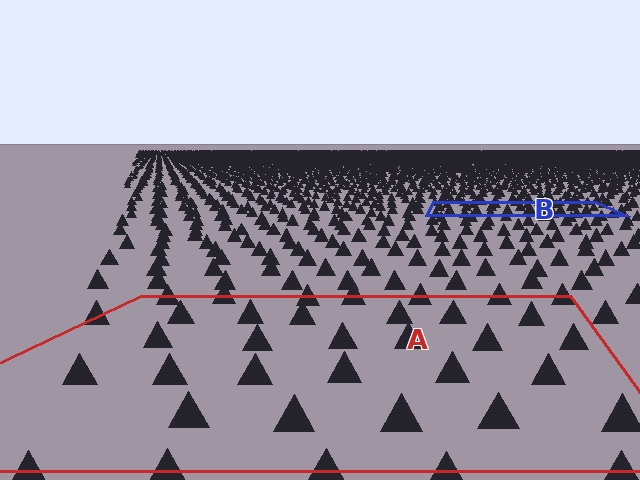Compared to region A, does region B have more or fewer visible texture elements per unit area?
Region B has more texture elements per unit area — they are packed more densely because it is farther away.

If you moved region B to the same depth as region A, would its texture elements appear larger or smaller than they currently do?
They would appear larger. At a closer depth, the same texture elements are projected at a bigger on-screen size.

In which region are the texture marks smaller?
The texture marks are smaller in region B, because it is farther away.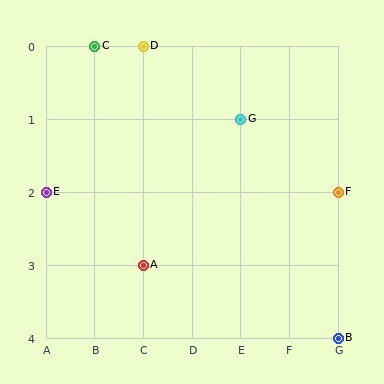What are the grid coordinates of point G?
Point G is at grid coordinates (E, 1).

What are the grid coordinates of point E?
Point E is at grid coordinates (A, 2).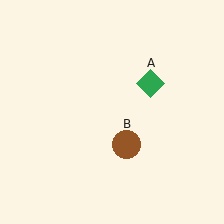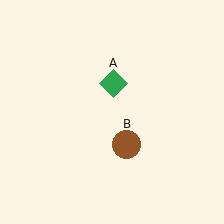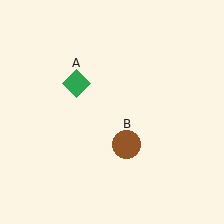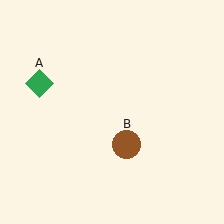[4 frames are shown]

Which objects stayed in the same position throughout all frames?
Brown circle (object B) remained stationary.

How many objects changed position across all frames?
1 object changed position: green diamond (object A).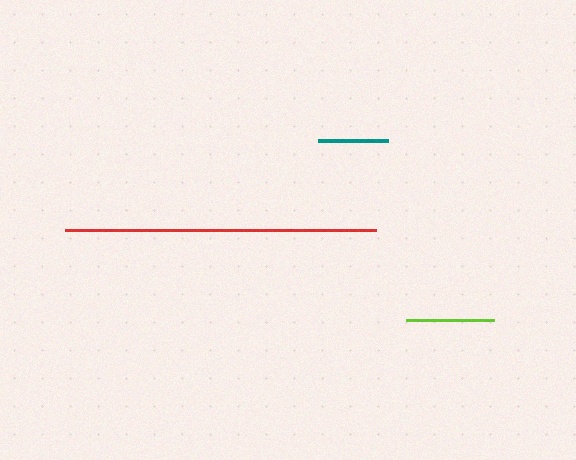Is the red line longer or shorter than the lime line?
The red line is longer than the lime line.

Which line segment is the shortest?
The teal line is the shortest at approximately 71 pixels.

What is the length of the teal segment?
The teal segment is approximately 71 pixels long.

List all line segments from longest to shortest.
From longest to shortest: red, lime, teal.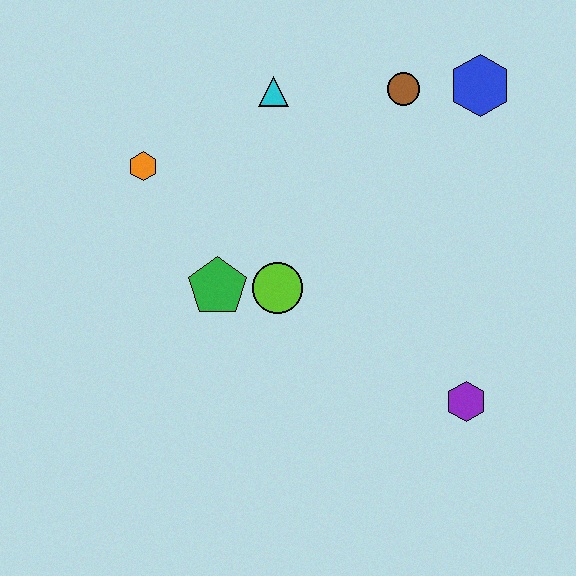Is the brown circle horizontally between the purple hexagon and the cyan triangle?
Yes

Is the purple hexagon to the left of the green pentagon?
No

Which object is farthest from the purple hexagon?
The orange hexagon is farthest from the purple hexagon.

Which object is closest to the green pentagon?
The lime circle is closest to the green pentagon.